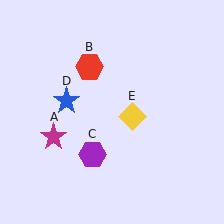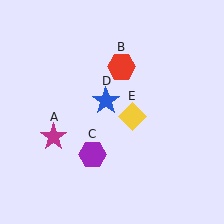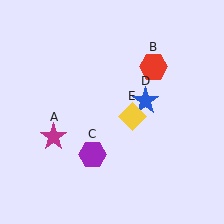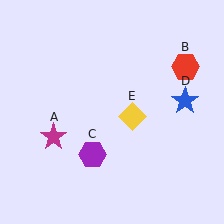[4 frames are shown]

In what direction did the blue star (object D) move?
The blue star (object D) moved right.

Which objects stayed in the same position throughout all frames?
Magenta star (object A) and purple hexagon (object C) and yellow diamond (object E) remained stationary.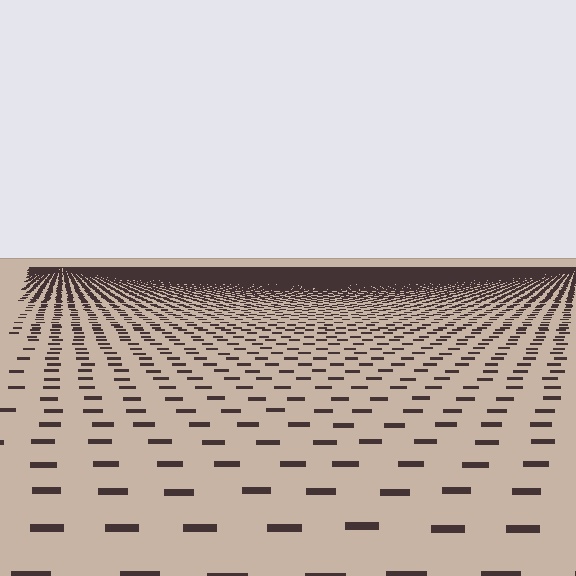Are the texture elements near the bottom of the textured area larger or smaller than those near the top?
Larger. Near the bottom, elements are closer to the viewer and appear at a bigger on-screen size.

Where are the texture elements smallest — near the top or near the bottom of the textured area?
Near the top.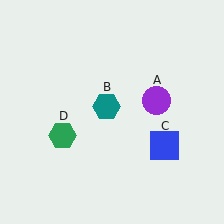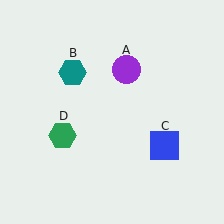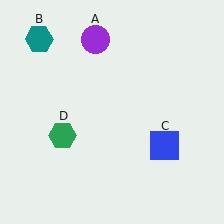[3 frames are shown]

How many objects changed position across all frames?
2 objects changed position: purple circle (object A), teal hexagon (object B).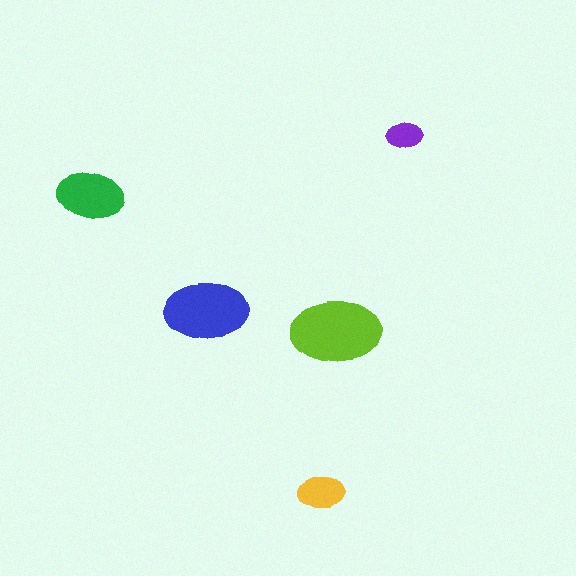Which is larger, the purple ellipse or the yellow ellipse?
The yellow one.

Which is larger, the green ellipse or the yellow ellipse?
The green one.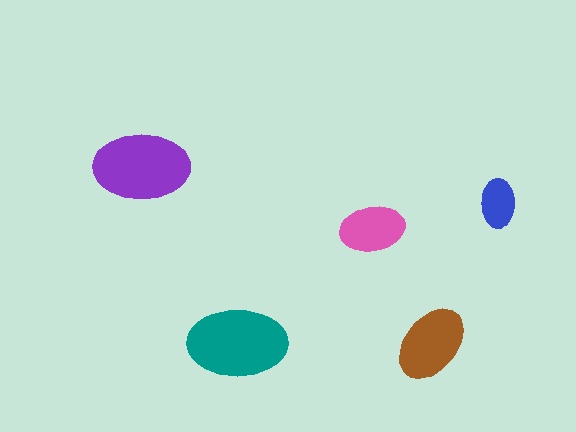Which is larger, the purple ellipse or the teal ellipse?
The teal one.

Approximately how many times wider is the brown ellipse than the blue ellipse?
About 1.5 times wider.